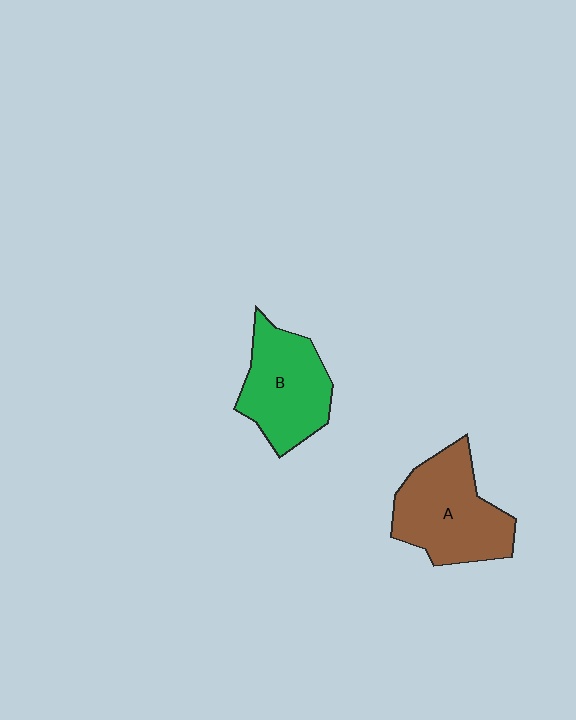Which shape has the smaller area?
Shape B (green).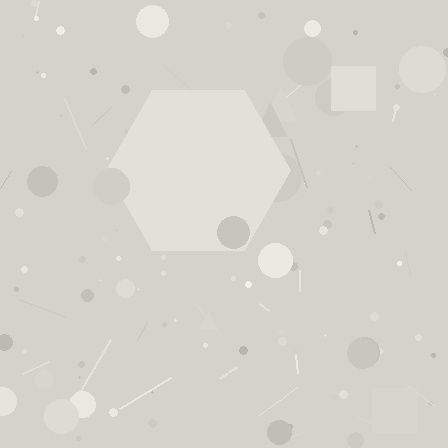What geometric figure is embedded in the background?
A hexagon is embedded in the background.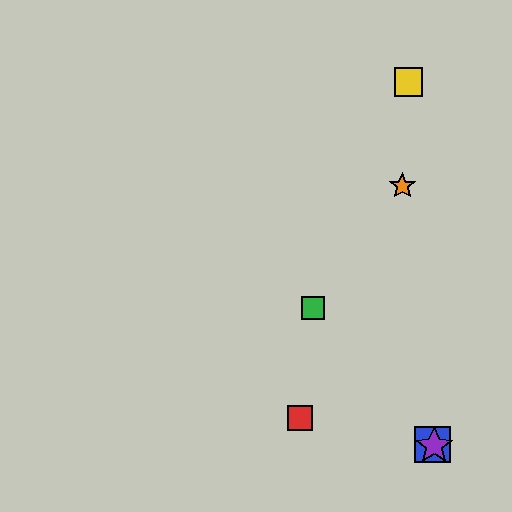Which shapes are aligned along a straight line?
The blue square, the green square, the purple star are aligned along a straight line.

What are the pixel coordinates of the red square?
The red square is at (300, 418).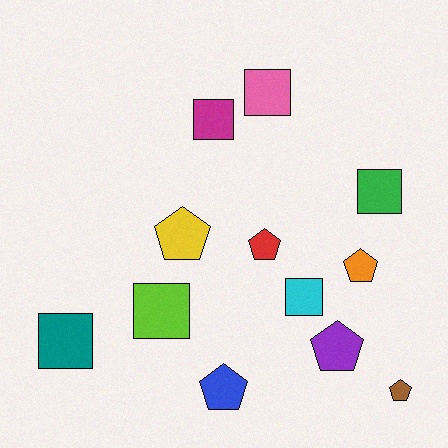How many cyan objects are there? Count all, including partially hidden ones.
There is 1 cyan object.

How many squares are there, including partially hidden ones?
There are 6 squares.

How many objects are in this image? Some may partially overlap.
There are 12 objects.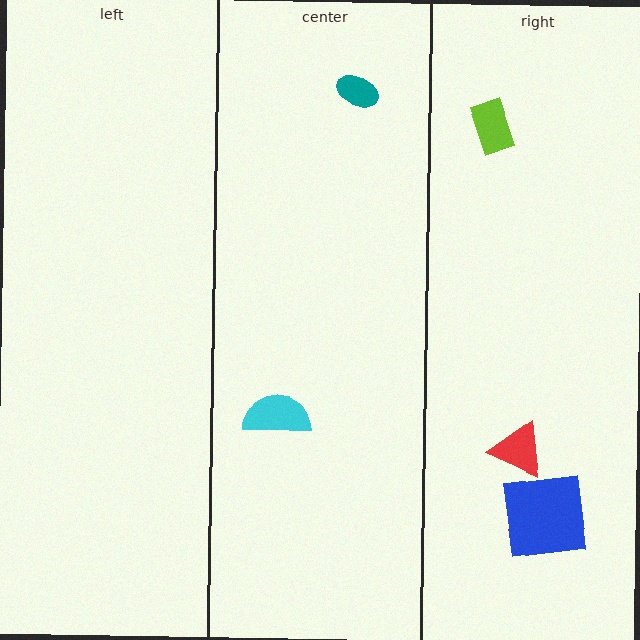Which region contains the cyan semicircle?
The center region.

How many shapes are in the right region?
3.